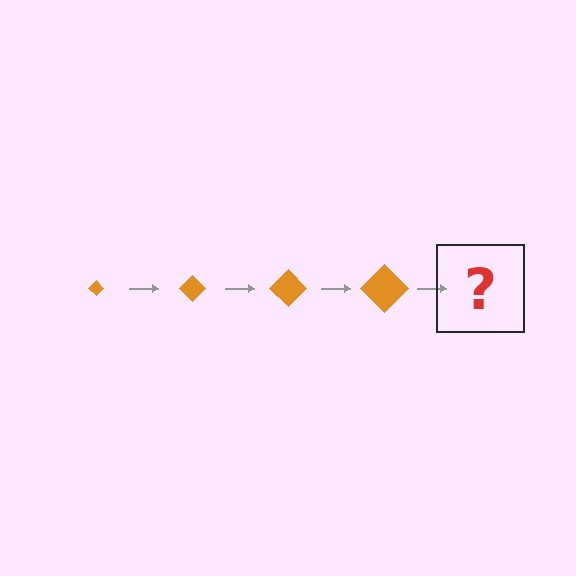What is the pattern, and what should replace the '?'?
The pattern is that the diamond gets progressively larger each step. The '?' should be an orange diamond, larger than the previous one.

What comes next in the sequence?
The next element should be an orange diamond, larger than the previous one.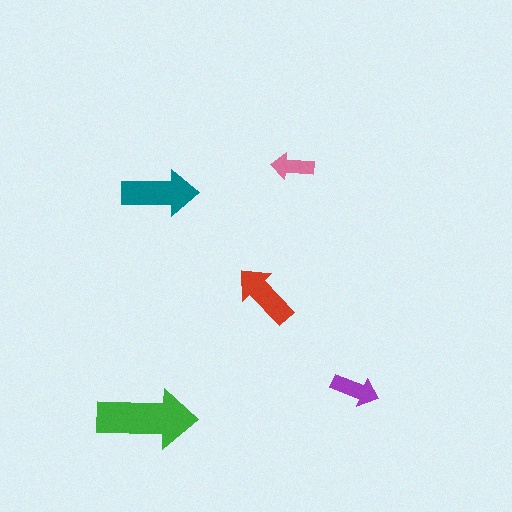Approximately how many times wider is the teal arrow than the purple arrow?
About 1.5 times wider.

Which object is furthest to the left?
The green arrow is leftmost.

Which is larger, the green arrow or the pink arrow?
The green one.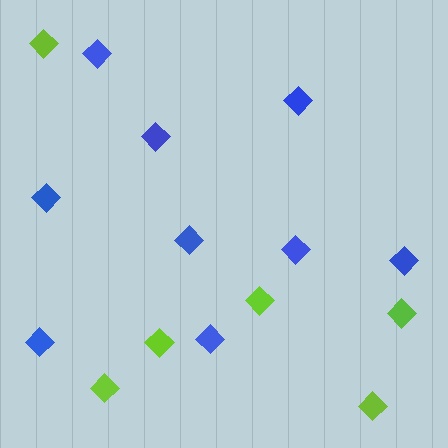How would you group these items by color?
There are 2 groups: one group of lime diamonds (6) and one group of blue diamonds (9).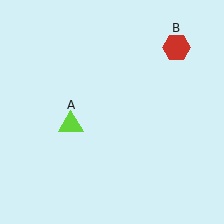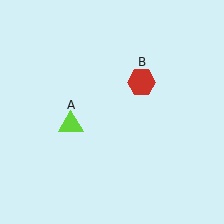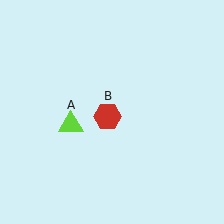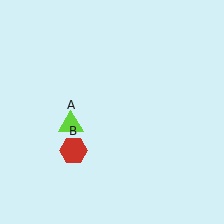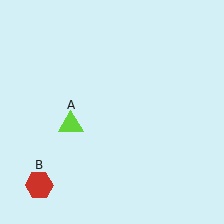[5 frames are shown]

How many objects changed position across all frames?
1 object changed position: red hexagon (object B).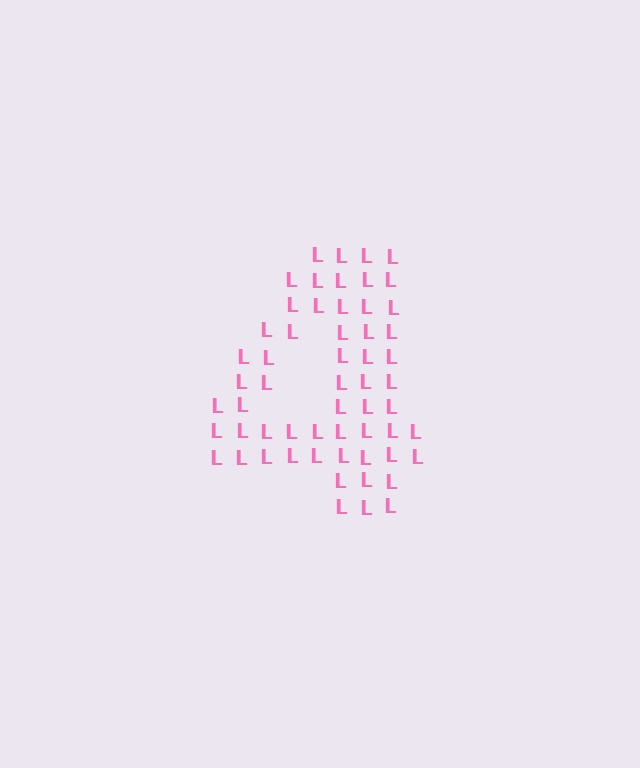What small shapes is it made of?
It is made of small letter L's.